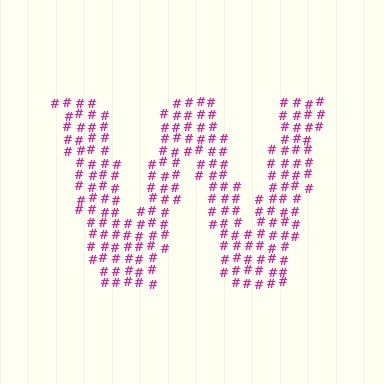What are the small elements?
The small elements are hash symbols.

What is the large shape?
The large shape is the letter W.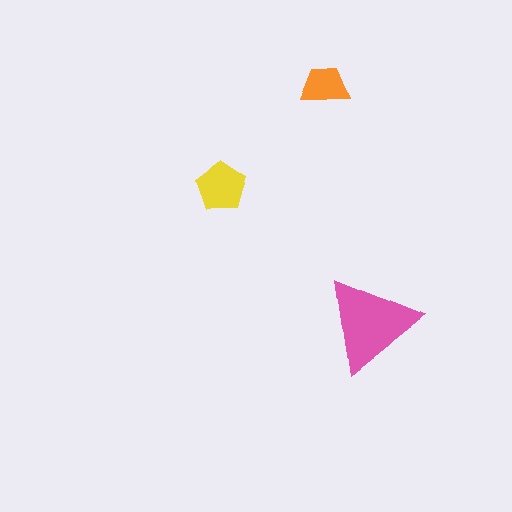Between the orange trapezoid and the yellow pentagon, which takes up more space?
The yellow pentagon.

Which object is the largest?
The pink triangle.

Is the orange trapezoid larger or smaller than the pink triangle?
Smaller.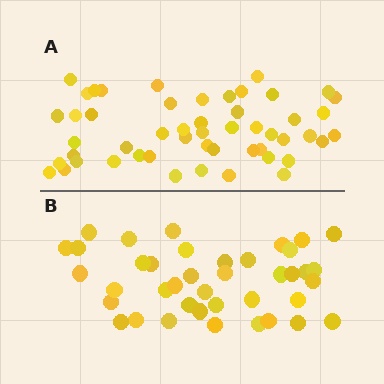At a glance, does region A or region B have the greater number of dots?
Region A (the top region) has more dots.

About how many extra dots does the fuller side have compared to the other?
Region A has roughly 12 or so more dots than region B.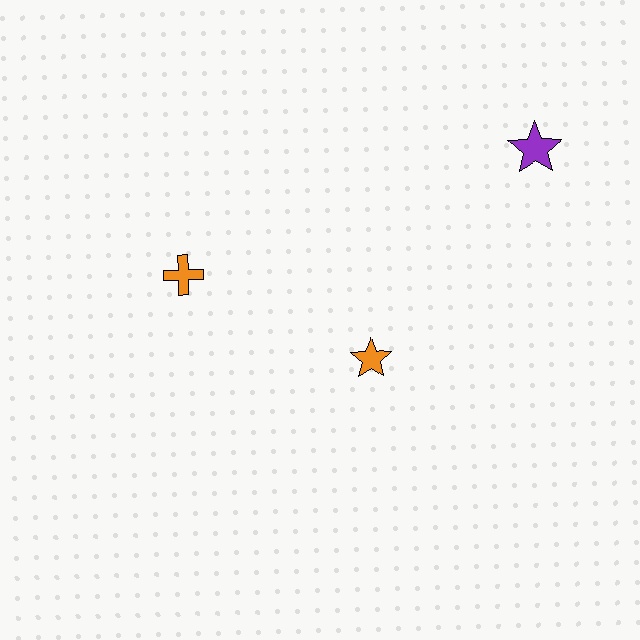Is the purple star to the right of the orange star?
Yes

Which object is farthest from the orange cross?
The purple star is farthest from the orange cross.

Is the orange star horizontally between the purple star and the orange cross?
Yes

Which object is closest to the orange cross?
The orange star is closest to the orange cross.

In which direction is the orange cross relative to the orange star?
The orange cross is to the left of the orange star.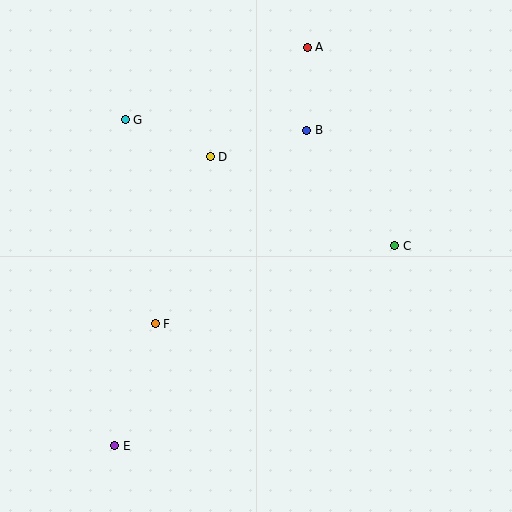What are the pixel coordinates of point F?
Point F is at (155, 324).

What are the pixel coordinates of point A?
Point A is at (307, 47).